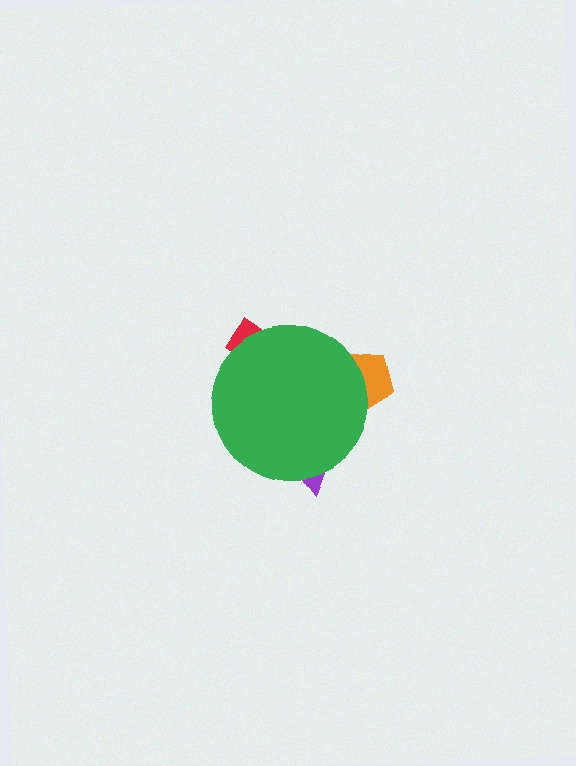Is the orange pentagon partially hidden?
Yes, the orange pentagon is partially hidden behind the green circle.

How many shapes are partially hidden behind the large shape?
3 shapes are partially hidden.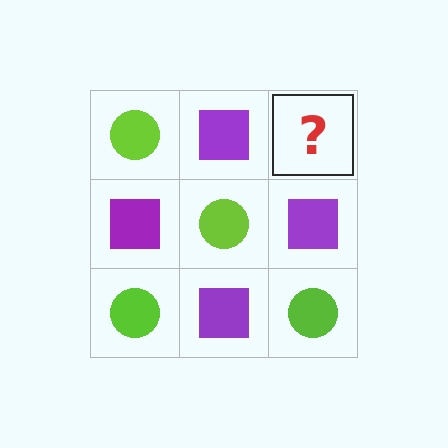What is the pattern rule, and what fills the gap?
The rule is that it alternates lime circle and purple square in a checkerboard pattern. The gap should be filled with a lime circle.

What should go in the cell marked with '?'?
The missing cell should contain a lime circle.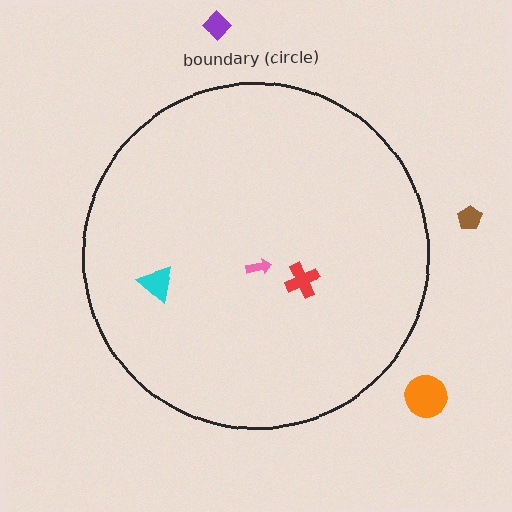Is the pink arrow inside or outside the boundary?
Inside.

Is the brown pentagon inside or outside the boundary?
Outside.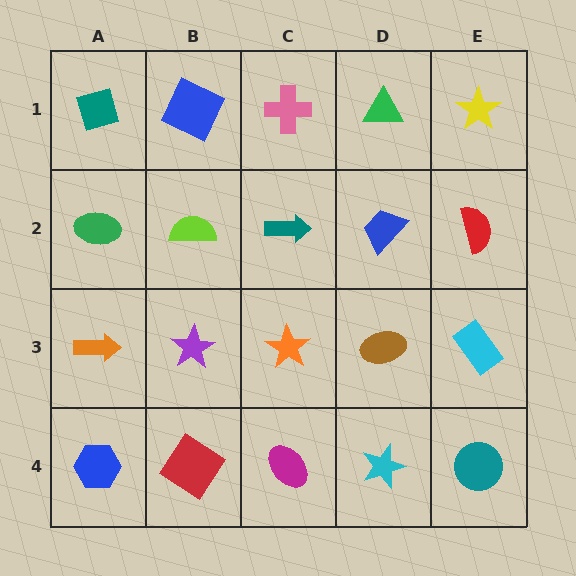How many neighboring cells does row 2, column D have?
4.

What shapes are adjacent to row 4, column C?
An orange star (row 3, column C), a red diamond (row 4, column B), a cyan star (row 4, column D).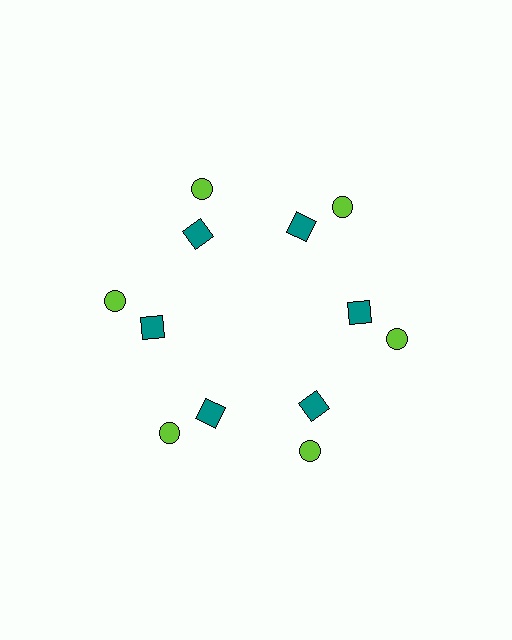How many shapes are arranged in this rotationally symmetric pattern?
There are 12 shapes, arranged in 6 groups of 2.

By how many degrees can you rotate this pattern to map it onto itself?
The pattern maps onto itself every 60 degrees of rotation.